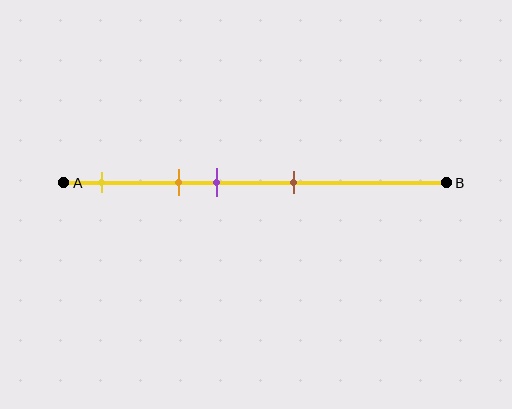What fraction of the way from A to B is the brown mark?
The brown mark is approximately 60% (0.6) of the way from A to B.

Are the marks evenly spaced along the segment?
No, the marks are not evenly spaced.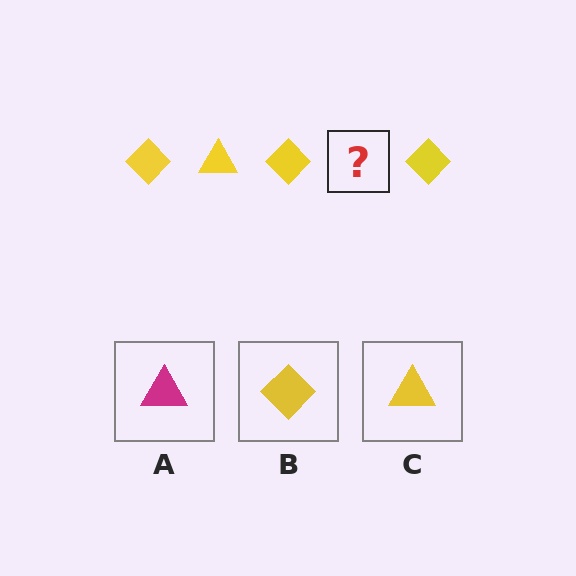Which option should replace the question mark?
Option C.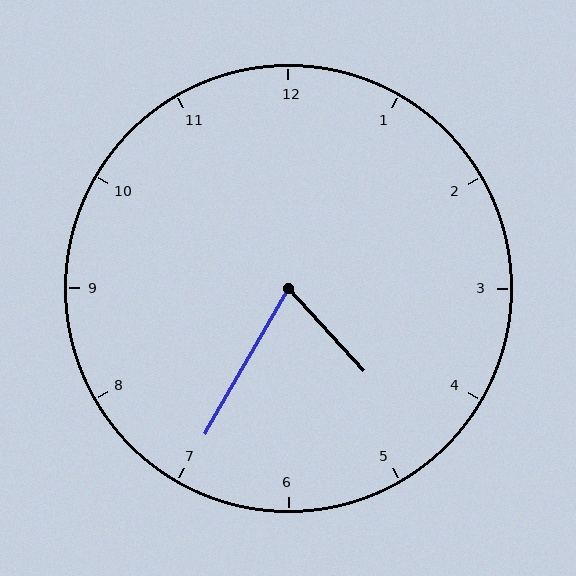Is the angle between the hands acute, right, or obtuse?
It is acute.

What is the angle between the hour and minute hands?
Approximately 72 degrees.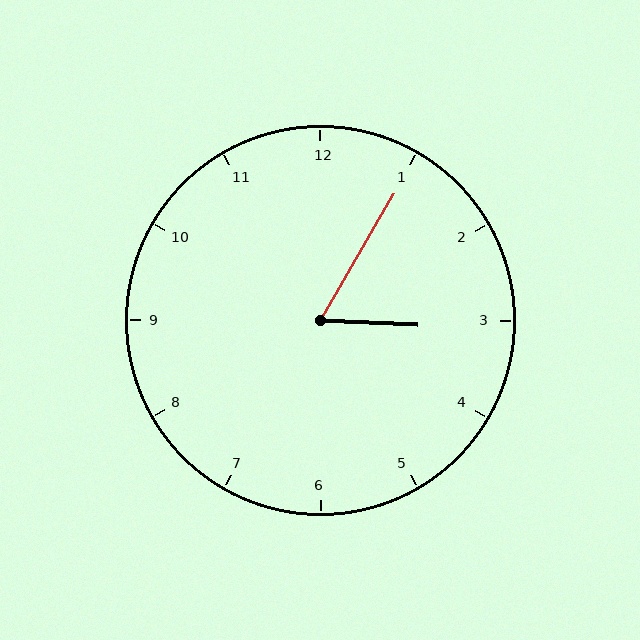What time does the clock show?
3:05.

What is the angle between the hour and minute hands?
Approximately 62 degrees.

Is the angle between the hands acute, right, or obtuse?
It is acute.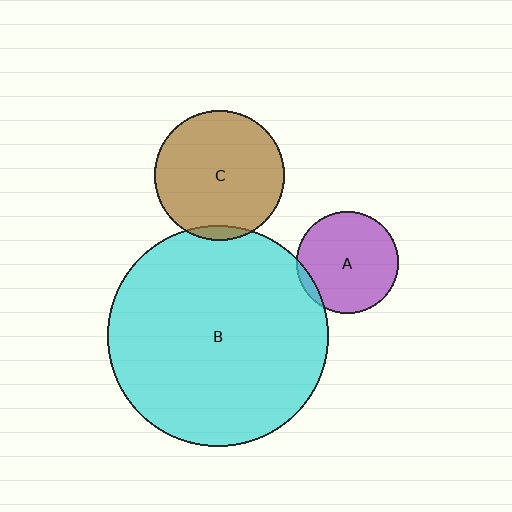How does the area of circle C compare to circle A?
Approximately 1.6 times.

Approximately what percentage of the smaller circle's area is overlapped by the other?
Approximately 5%.